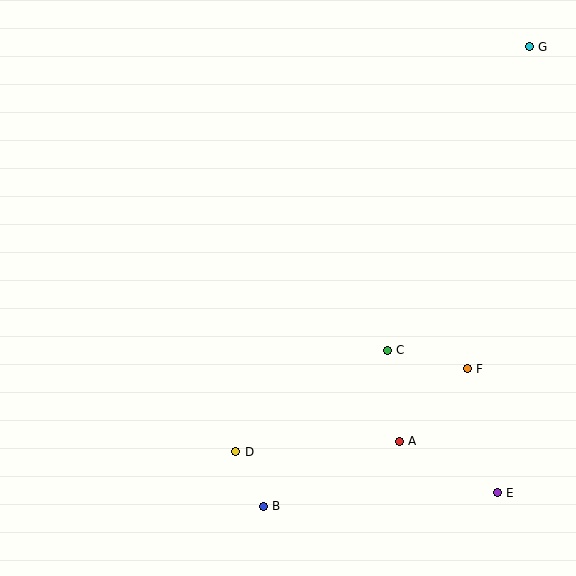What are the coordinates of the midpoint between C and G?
The midpoint between C and G is at (458, 198).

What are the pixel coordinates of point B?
Point B is at (263, 506).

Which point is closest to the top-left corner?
Point D is closest to the top-left corner.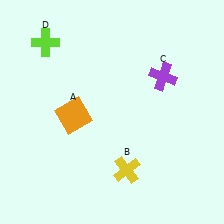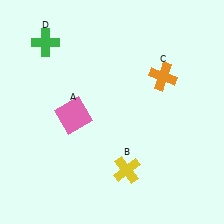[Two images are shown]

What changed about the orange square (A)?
In Image 1, A is orange. In Image 2, it changed to pink.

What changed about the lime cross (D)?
In Image 1, D is lime. In Image 2, it changed to green.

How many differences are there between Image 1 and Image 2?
There are 3 differences between the two images.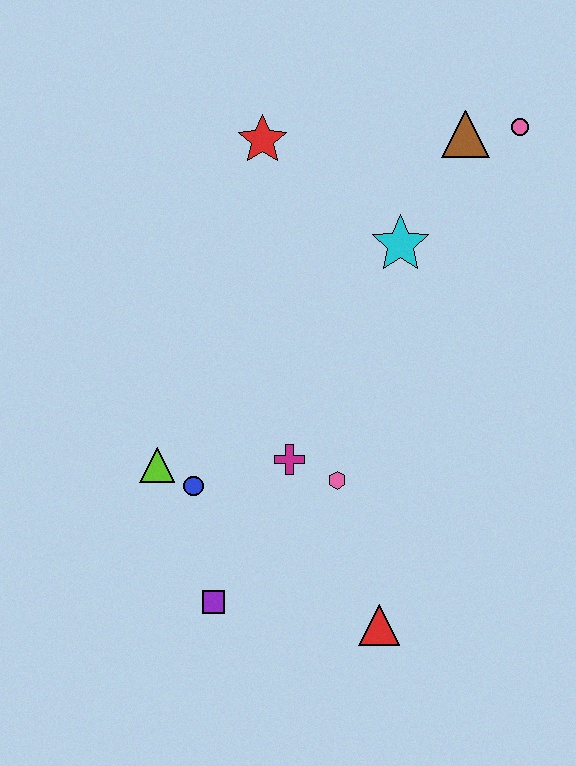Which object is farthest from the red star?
The red triangle is farthest from the red star.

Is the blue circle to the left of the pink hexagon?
Yes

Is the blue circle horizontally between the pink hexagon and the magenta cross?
No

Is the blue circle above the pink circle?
No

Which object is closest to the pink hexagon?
The magenta cross is closest to the pink hexagon.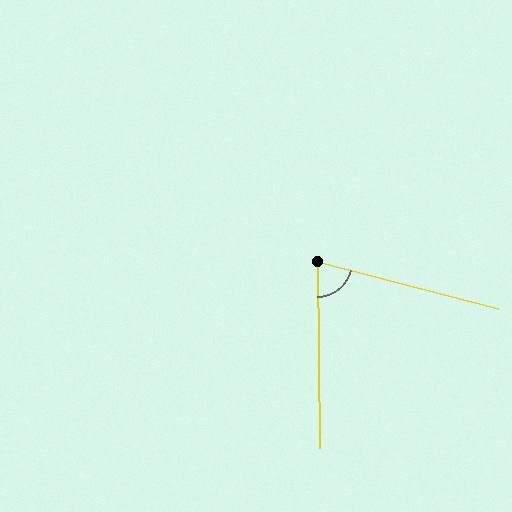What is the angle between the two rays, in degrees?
Approximately 75 degrees.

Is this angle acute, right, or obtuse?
It is acute.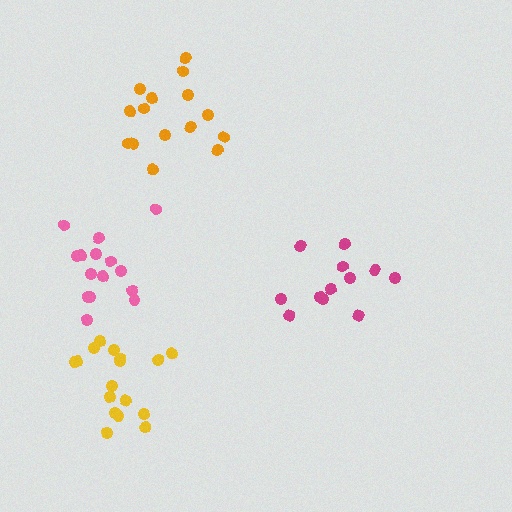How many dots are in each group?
Group 1: 15 dots, Group 2: 12 dots, Group 3: 17 dots, Group 4: 15 dots (59 total).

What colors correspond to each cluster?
The clusters are colored: pink, magenta, yellow, orange.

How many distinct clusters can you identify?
There are 4 distinct clusters.